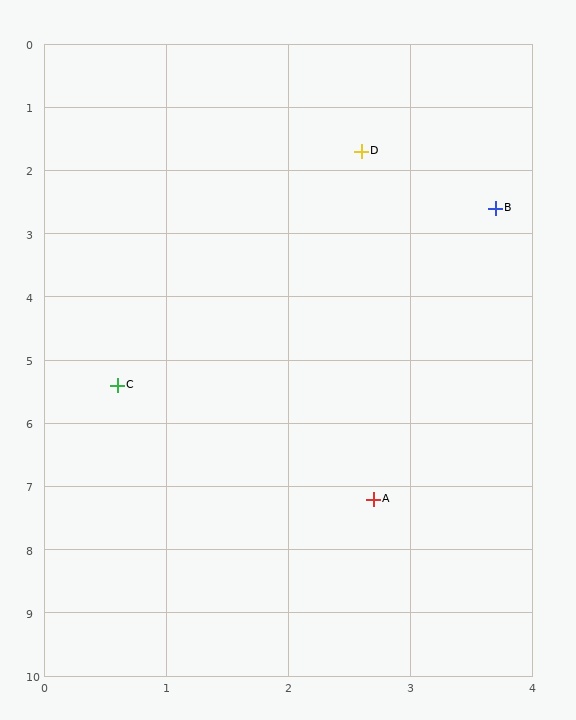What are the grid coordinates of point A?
Point A is at approximately (2.7, 7.2).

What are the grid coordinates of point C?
Point C is at approximately (0.6, 5.4).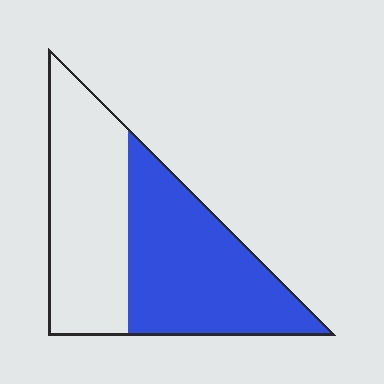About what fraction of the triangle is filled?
About one half (1/2).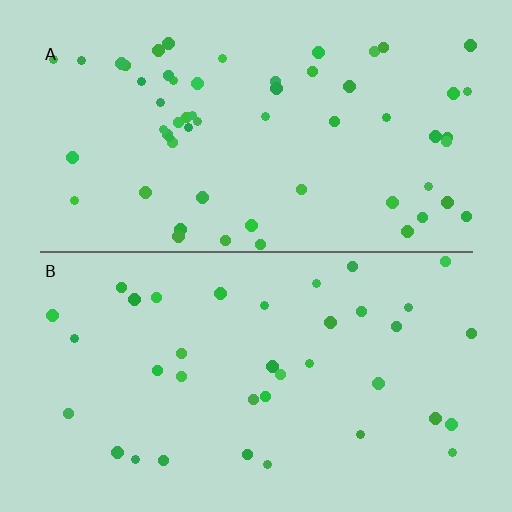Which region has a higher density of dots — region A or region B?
A (the top).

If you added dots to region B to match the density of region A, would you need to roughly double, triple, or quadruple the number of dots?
Approximately double.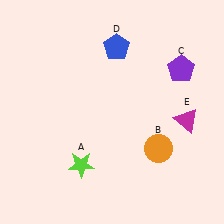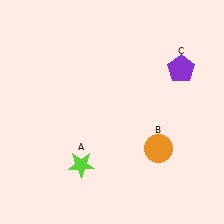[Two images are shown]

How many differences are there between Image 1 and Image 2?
There are 2 differences between the two images.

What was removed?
The magenta triangle (E), the blue pentagon (D) were removed in Image 2.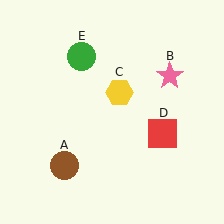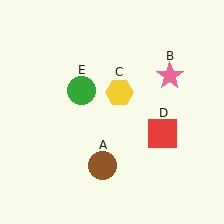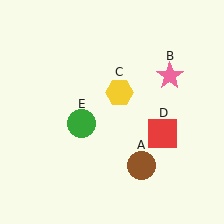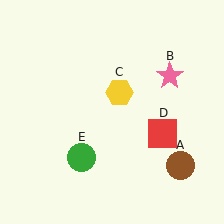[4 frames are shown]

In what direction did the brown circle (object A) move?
The brown circle (object A) moved right.